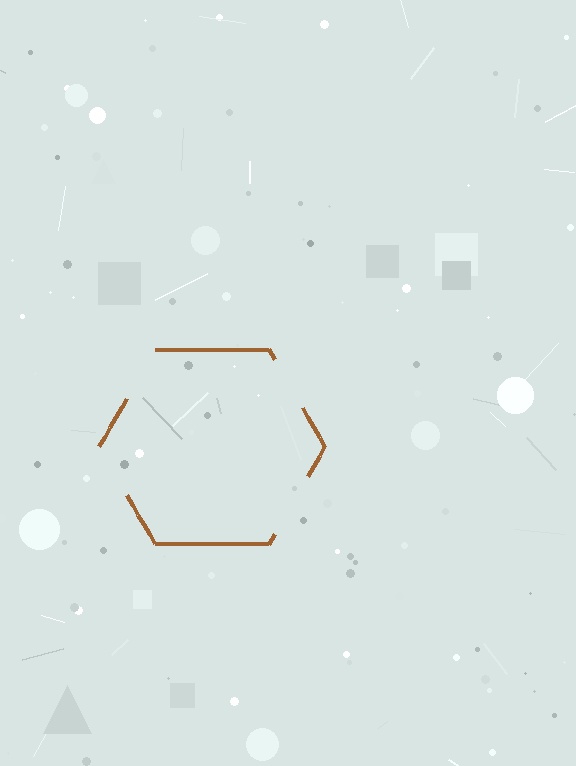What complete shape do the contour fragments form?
The contour fragments form a hexagon.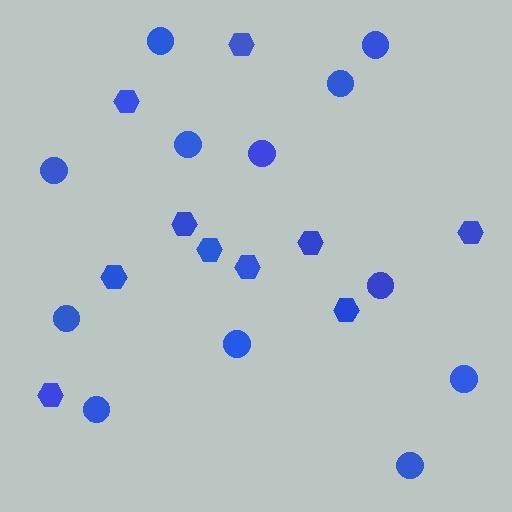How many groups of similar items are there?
There are 2 groups: one group of hexagons (10) and one group of circles (12).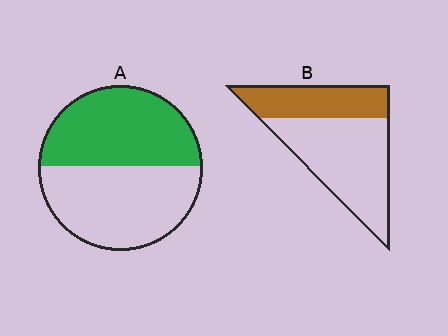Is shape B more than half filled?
No.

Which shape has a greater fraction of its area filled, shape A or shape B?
Shape A.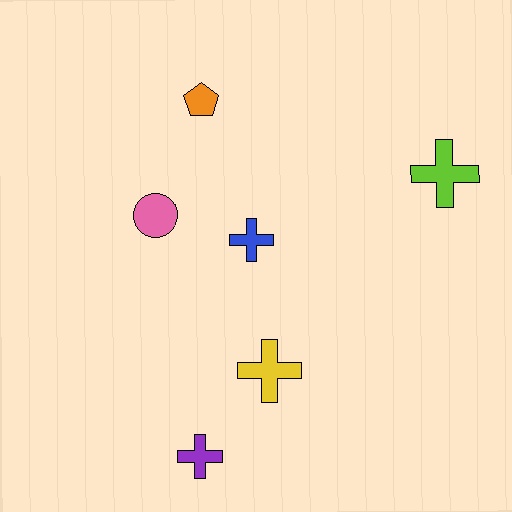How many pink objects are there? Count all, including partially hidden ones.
There is 1 pink object.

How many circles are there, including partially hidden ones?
There is 1 circle.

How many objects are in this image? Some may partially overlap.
There are 6 objects.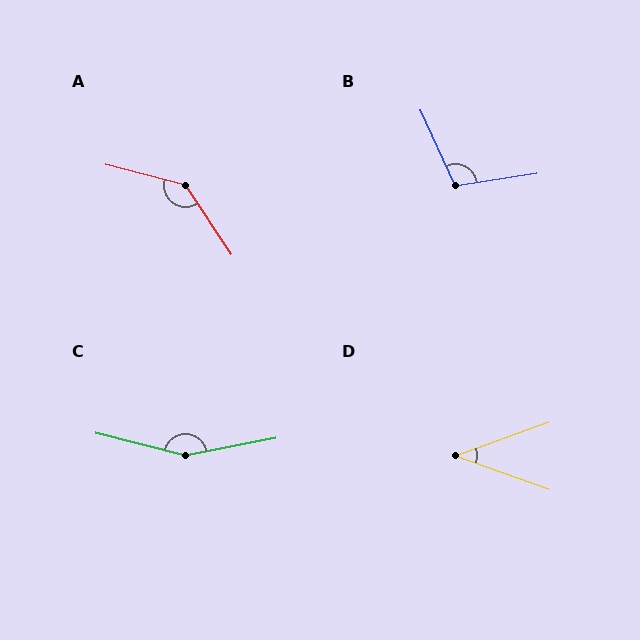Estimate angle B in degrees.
Approximately 106 degrees.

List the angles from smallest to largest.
D (39°), B (106°), A (138°), C (155°).